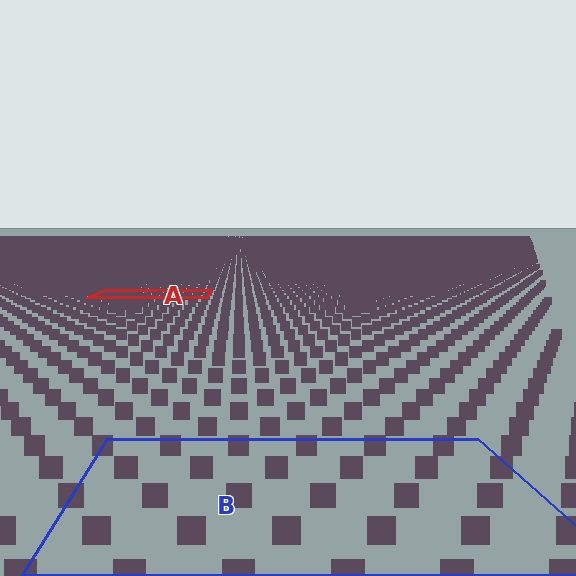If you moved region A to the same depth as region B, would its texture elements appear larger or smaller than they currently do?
They would appear larger. At a closer depth, the same texture elements are projected at a bigger on-screen size.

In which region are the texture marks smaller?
The texture marks are smaller in region A, because it is farther away.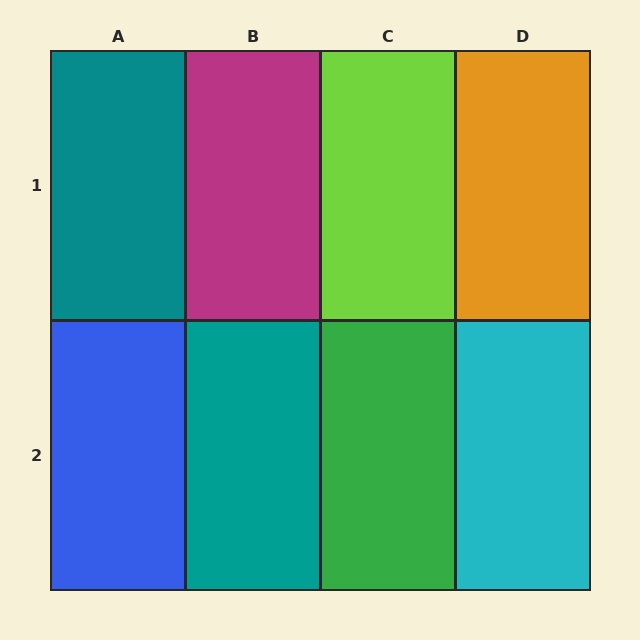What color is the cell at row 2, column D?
Cyan.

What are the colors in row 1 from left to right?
Teal, magenta, lime, orange.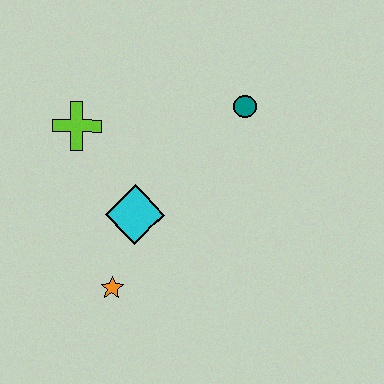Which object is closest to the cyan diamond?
The orange star is closest to the cyan diamond.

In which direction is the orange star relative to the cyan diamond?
The orange star is below the cyan diamond.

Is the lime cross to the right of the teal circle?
No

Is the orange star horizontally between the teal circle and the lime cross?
Yes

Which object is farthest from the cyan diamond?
The teal circle is farthest from the cyan diamond.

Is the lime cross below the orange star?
No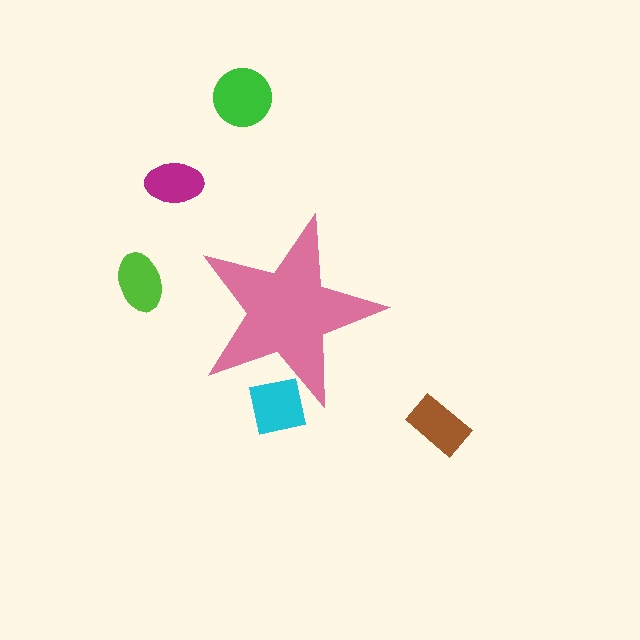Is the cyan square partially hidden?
Yes, the cyan square is partially hidden behind the pink star.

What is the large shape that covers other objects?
A pink star.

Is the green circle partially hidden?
No, the green circle is fully visible.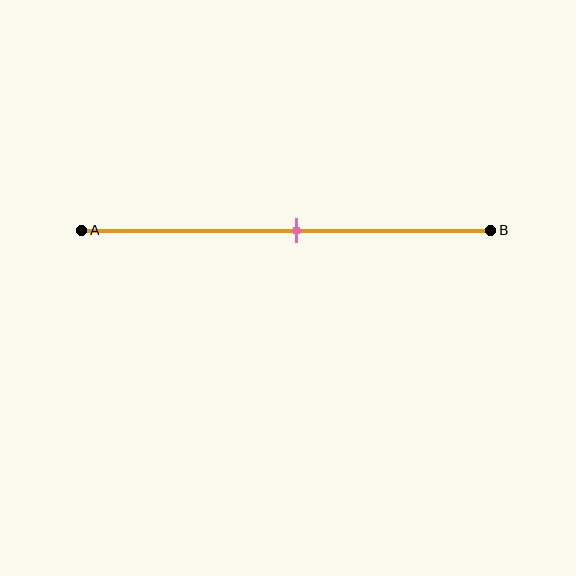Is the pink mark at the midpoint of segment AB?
Yes, the mark is approximately at the midpoint.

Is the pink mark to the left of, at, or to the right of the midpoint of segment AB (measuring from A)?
The pink mark is approximately at the midpoint of segment AB.